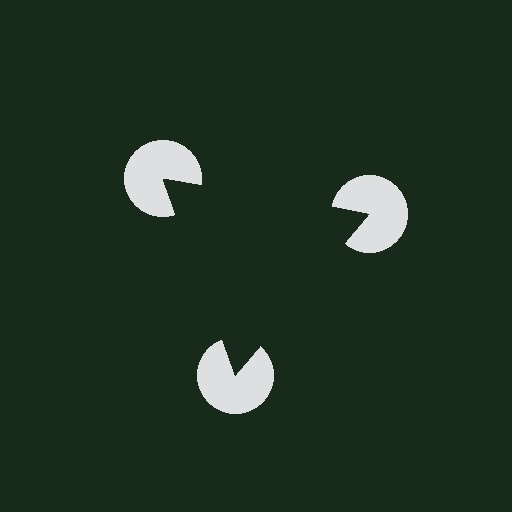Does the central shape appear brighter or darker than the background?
It typically appears slightly darker than the background, even though no actual brightness change is drawn.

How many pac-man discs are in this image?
There are 3 — one at each vertex of the illusory triangle.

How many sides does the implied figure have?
3 sides.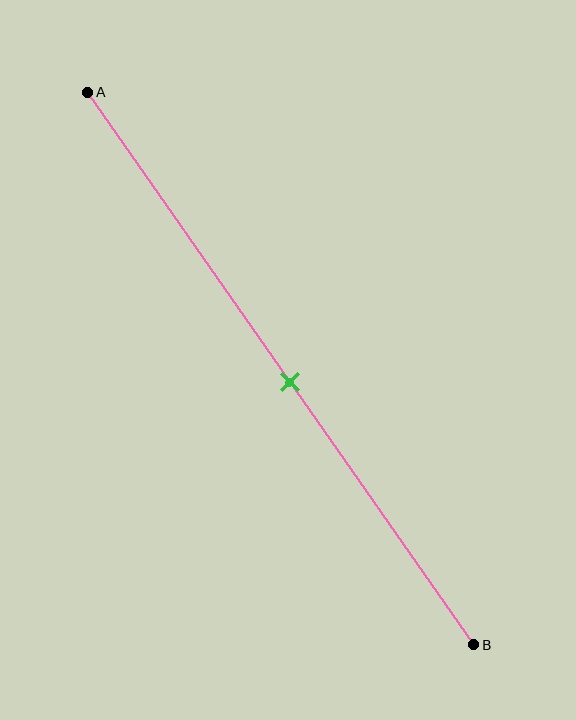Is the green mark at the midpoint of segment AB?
Yes, the mark is approximately at the midpoint.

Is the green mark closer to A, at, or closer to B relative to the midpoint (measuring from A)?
The green mark is approximately at the midpoint of segment AB.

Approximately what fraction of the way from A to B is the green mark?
The green mark is approximately 50% of the way from A to B.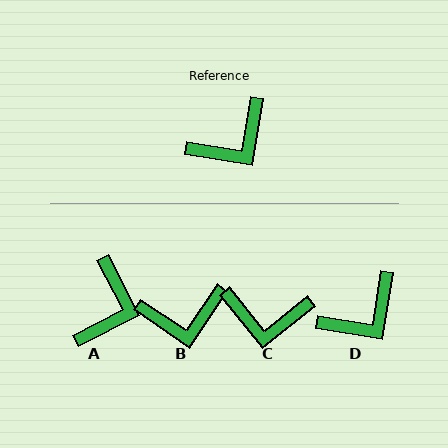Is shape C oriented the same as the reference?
No, it is off by about 42 degrees.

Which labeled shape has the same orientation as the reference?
D.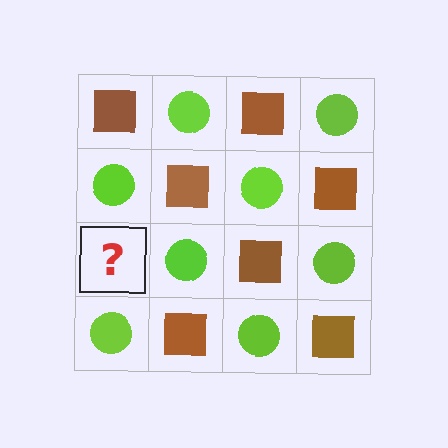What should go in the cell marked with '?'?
The missing cell should contain a brown square.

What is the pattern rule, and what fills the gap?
The rule is that it alternates brown square and lime circle in a checkerboard pattern. The gap should be filled with a brown square.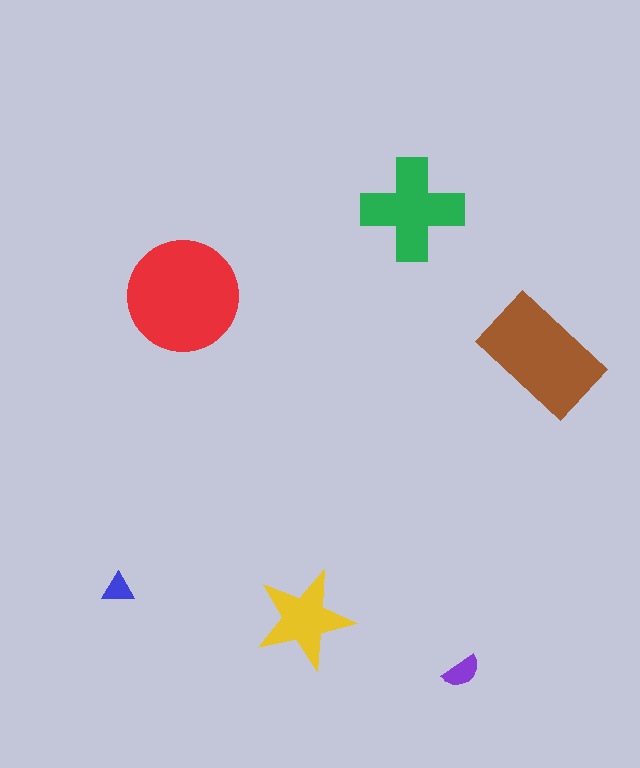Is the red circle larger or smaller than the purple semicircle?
Larger.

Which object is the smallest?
The blue triangle.